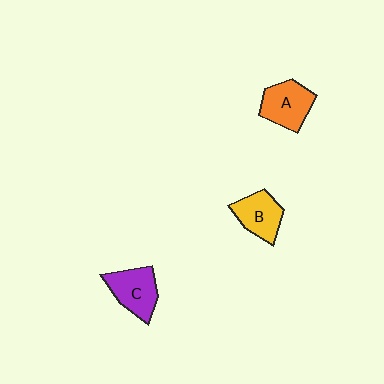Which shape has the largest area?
Shape C (purple).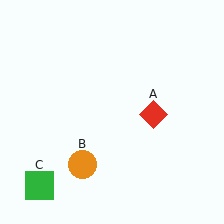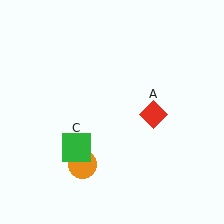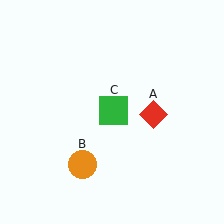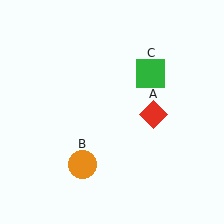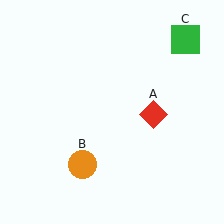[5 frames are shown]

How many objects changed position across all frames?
1 object changed position: green square (object C).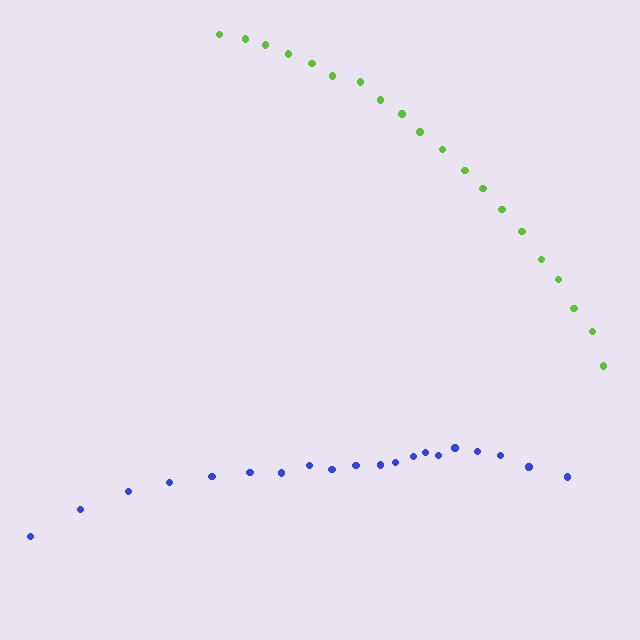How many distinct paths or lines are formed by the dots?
There are 2 distinct paths.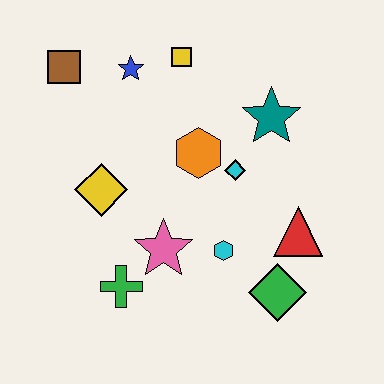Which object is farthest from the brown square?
The green diamond is farthest from the brown square.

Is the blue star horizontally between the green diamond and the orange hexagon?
No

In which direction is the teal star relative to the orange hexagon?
The teal star is to the right of the orange hexagon.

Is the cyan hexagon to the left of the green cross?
No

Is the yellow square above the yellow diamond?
Yes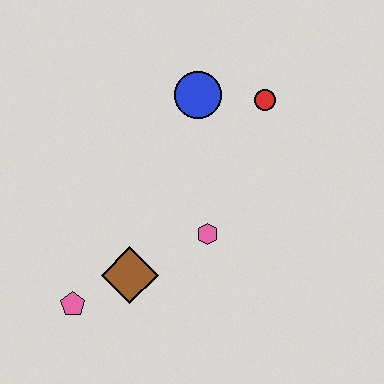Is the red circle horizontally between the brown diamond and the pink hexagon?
No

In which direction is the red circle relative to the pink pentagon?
The red circle is above the pink pentagon.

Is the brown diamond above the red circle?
No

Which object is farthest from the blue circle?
The pink pentagon is farthest from the blue circle.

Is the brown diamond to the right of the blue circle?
No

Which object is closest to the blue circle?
The red circle is closest to the blue circle.